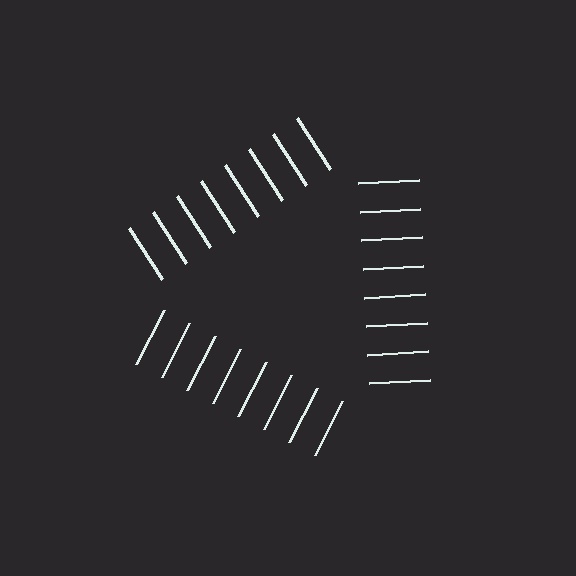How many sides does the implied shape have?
3 sides — the line-ends trace a triangle.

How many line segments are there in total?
24 — 8 along each of the 3 edges.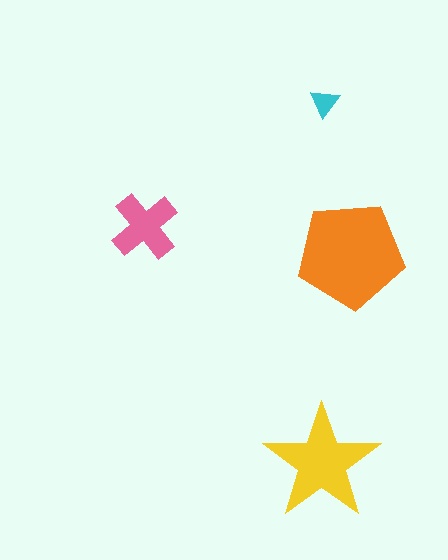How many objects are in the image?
There are 4 objects in the image.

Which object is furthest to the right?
The orange pentagon is rightmost.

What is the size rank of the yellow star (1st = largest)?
2nd.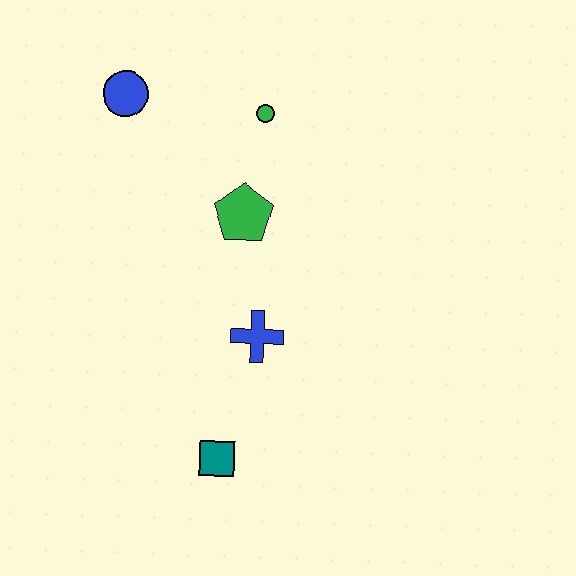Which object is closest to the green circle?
The green pentagon is closest to the green circle.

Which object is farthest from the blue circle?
The teal square is farthest from the blue circle.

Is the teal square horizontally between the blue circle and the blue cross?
Yes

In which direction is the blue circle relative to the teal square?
The blue circle is above the teal square.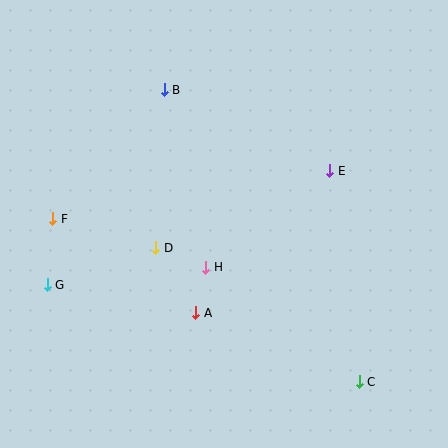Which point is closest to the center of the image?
Point H at (206, 267) is closest to the center.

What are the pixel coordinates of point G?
Point G is at (47, 285).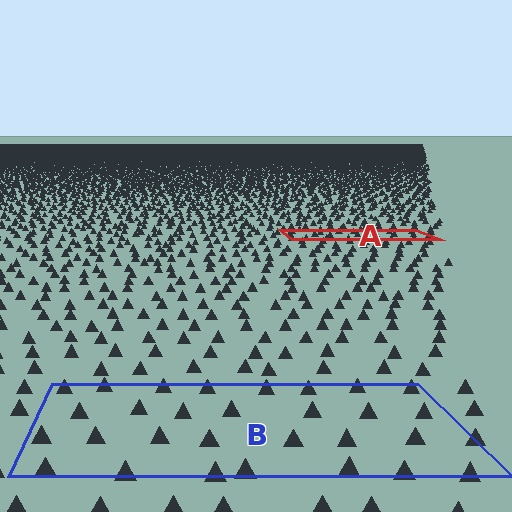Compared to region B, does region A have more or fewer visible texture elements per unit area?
Region A has more texture elements per unit area — they are packed more densely because it is farther away.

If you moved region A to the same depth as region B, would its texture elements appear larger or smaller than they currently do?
They would appear larger. At a closer depth, the same texture elements are projected at a bigger on-screen size.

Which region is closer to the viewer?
Region B is closer. The texture elements there are larger and more spread out.